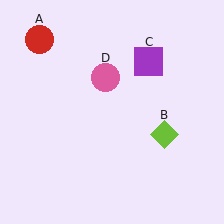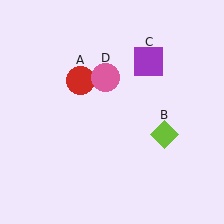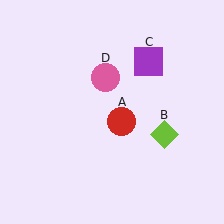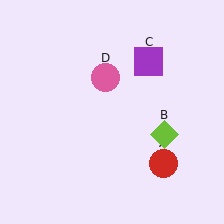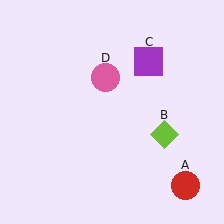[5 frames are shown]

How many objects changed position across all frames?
1 object changed position: red circle (object A).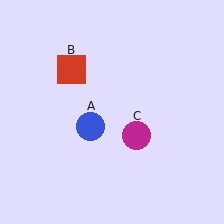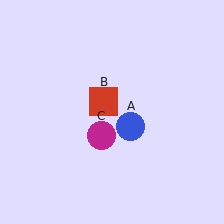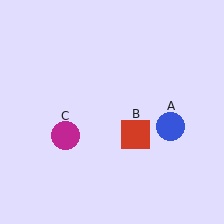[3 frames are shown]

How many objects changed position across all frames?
3 objects changed position: blue circle (object A), red square (object B), magenta circle (object C).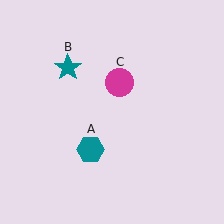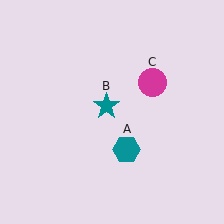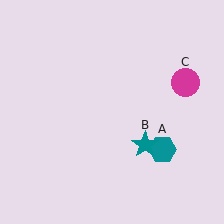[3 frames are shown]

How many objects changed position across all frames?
3 objects changed position: teal hexagon (object A), teal star (object B), magenta circle (object C).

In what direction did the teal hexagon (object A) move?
The teal hexagon (object A) moved right.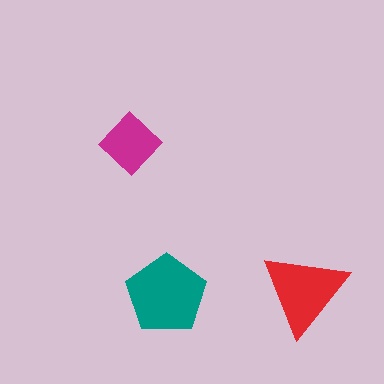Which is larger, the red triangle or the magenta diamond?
The red triangle.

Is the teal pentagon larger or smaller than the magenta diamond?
Larger.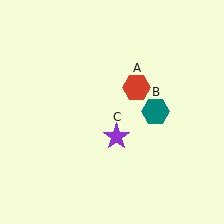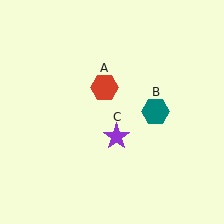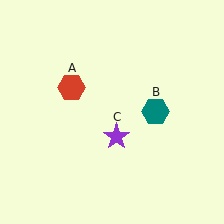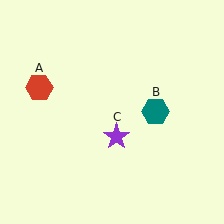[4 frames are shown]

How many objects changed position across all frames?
1 object changed position: red hexagon (object A).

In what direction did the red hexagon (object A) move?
The red hexagon (object A) moved left.